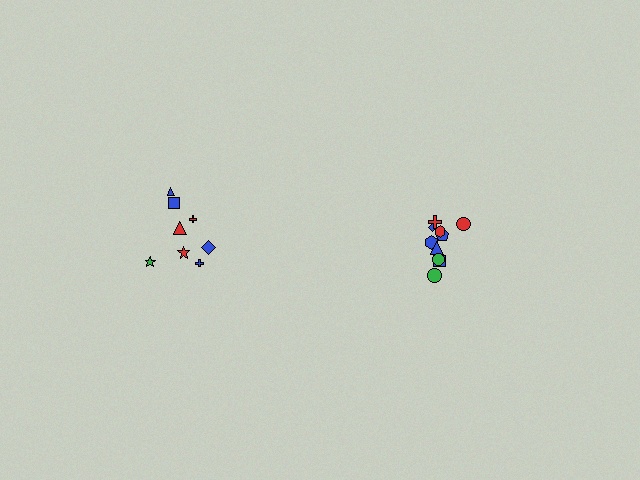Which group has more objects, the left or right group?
The right group.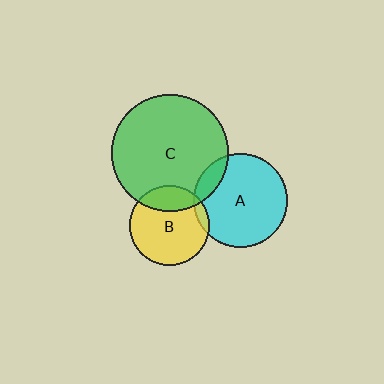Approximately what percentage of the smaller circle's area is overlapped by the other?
Approximately 5%.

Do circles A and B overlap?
Yes.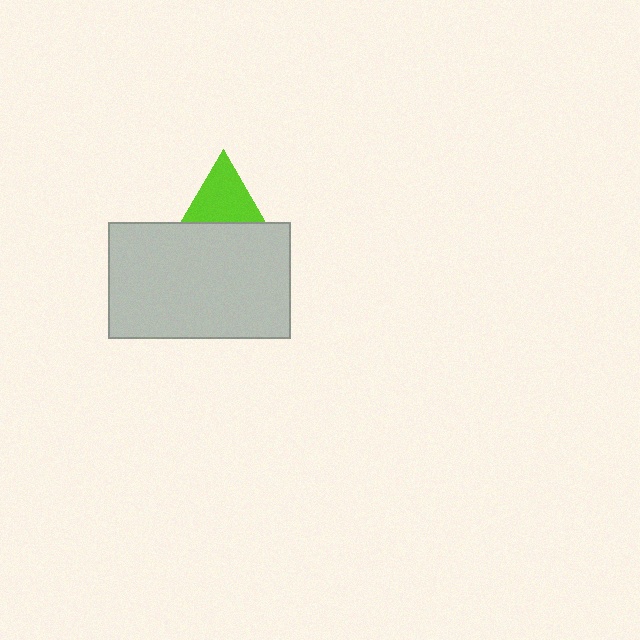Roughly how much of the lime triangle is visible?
About half of it is visible (roughly 62%).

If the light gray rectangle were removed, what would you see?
You would see the complete lime triangle.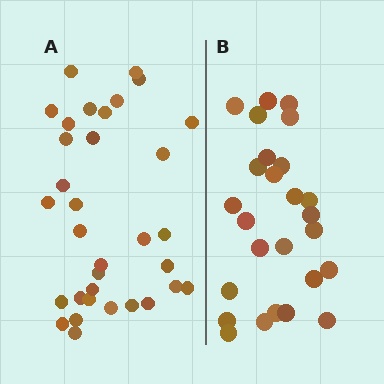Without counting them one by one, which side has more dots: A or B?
Region A (the left region) has more dots.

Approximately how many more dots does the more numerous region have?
Region A has roughly 8 or so more dots than region B.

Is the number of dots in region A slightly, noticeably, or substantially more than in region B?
Region A has noticeably more, but not dramatically so. The ratio is roughly 1.3 to 1.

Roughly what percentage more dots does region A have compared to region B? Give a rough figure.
About 25% more.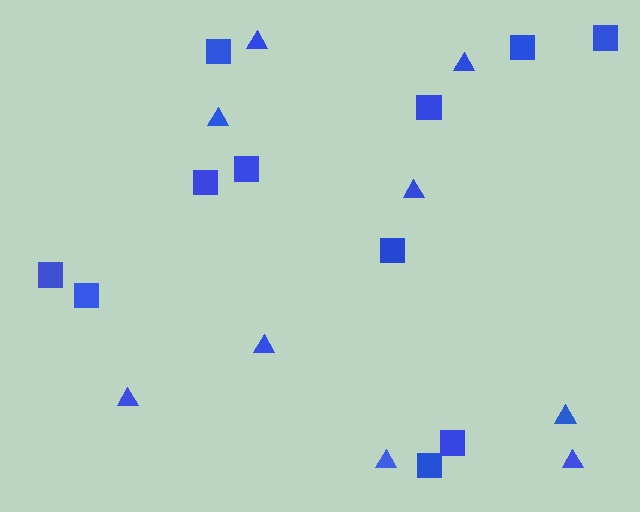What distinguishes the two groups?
There are 2 groups: one group of squares (11) and one group of triangles (9).